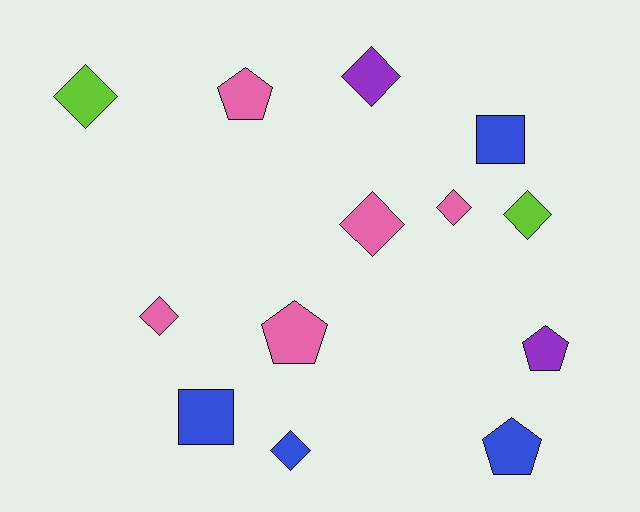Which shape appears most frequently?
Diamond, with 7 objects.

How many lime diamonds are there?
There are 2 lime diamonds.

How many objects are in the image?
There are 13 objects.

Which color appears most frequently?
Pink, with 5 objects.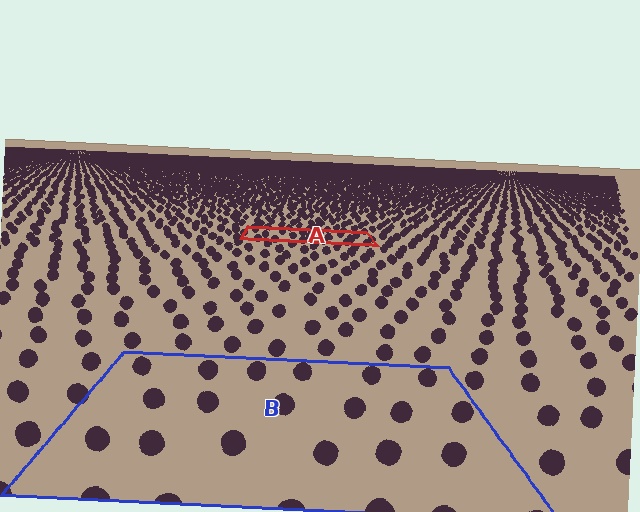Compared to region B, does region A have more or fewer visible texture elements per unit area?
Region A has more texture elements per unit area — they are packed more densely because it is farther away.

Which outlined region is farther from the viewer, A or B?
Region A is farther from the viewer — the texture elements inside it appear smaller and more densely packed.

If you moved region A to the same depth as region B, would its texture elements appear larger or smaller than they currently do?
They would appear larger. At a closer depth, the same texture elements are projected at a bigger on-screen size.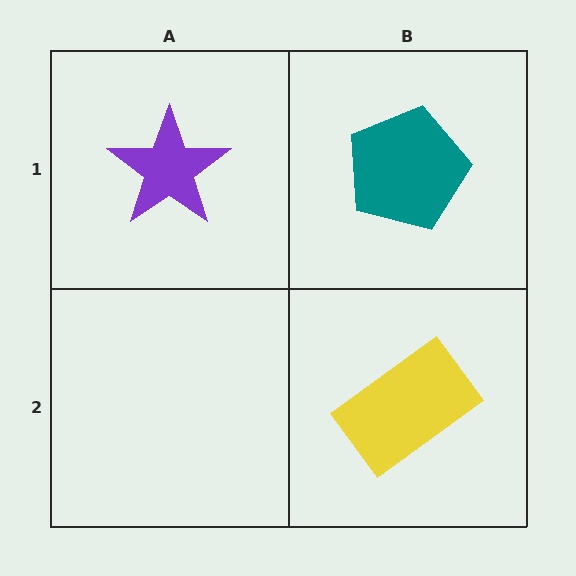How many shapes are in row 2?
1 shape.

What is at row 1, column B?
A teal pentagon.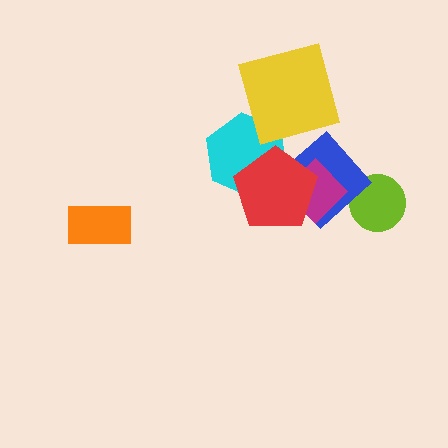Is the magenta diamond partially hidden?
Yes, it is partially covered by another shape.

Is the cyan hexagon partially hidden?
Yes, it is partially covered by another shape.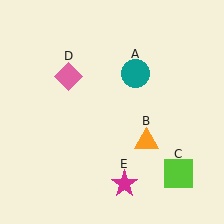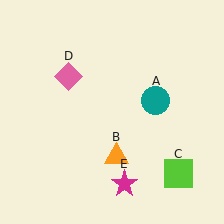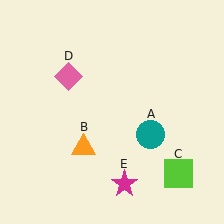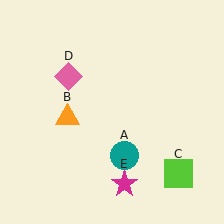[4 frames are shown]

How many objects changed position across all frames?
2 objects changed position: teal circle (object A), orange triangle (object B).